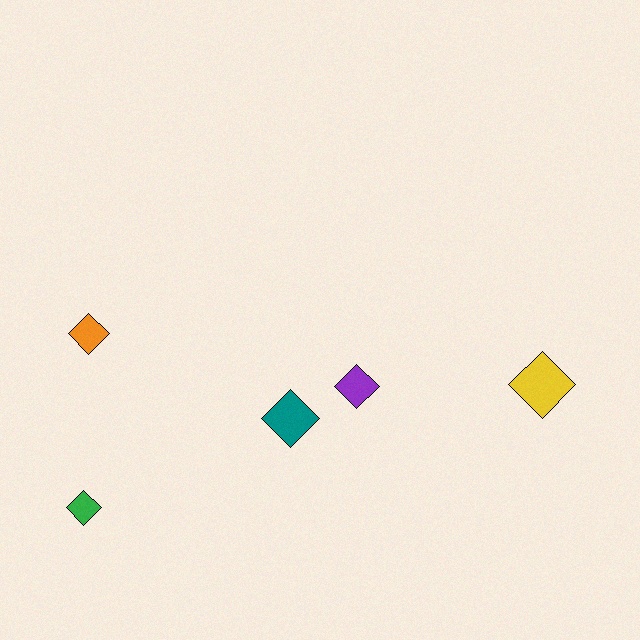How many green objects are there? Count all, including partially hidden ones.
There is 1 green object.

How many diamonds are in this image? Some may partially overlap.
There are 5 diamonds.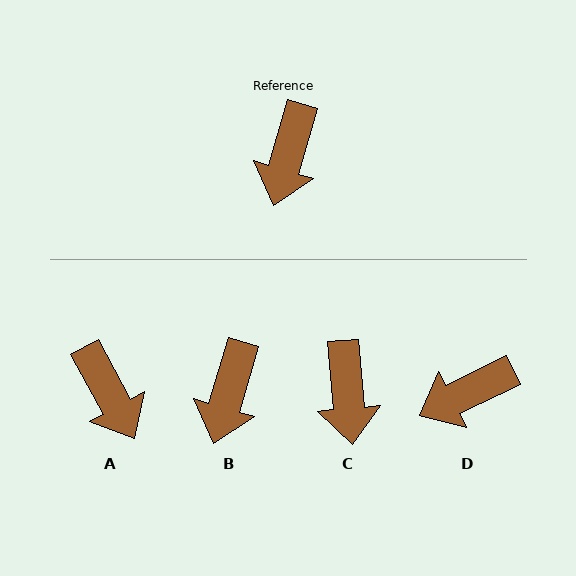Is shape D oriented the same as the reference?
No, it is off by about 48 degrees.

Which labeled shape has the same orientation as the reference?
B.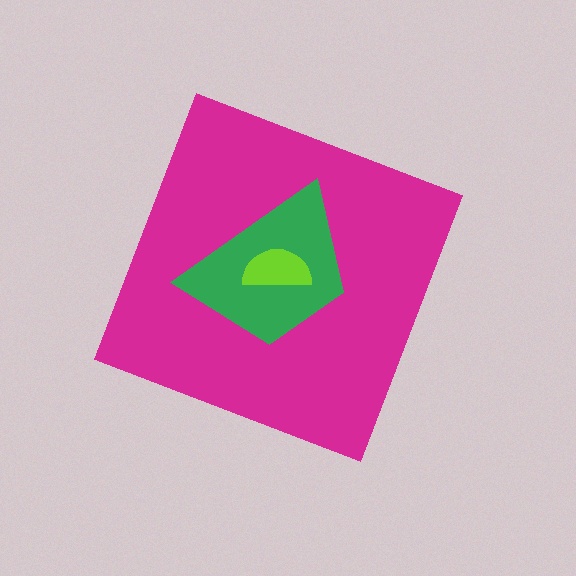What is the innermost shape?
The lime semicircle.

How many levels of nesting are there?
3.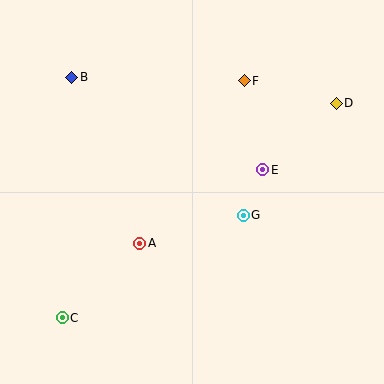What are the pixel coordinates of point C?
Point C is at (62, 318).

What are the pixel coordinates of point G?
Point G is at (243, 215).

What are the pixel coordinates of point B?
Point B is at (72, 77).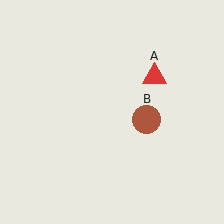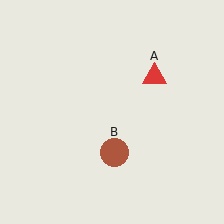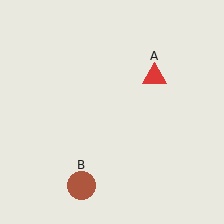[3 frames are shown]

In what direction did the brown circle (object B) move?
The brown circle (object B) moved down and to the left.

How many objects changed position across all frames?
1 object changed position: brown circle (object B).